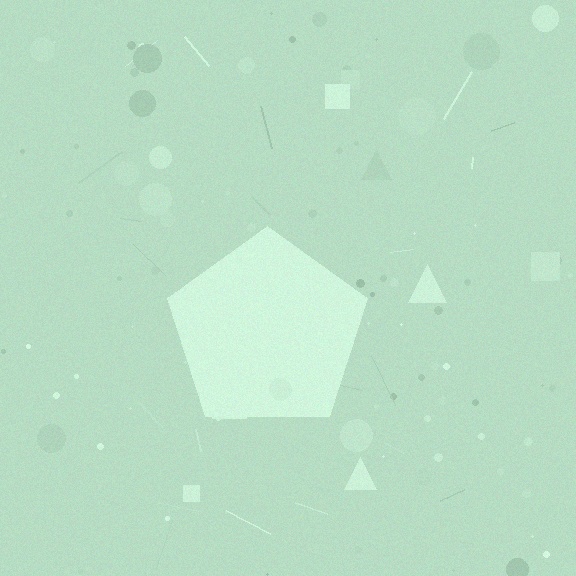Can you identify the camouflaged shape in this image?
The camouflaged shape is a pentagon.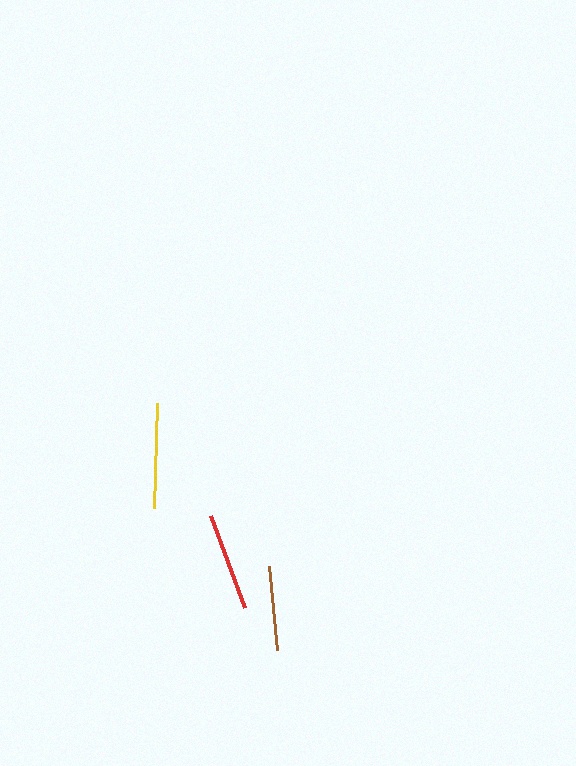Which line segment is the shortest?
The brown line is the shortest at approximately 85 pixels.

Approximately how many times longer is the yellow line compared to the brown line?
The yellow line is approximately 1.2 times the length of the brown line.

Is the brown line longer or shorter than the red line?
The red line is longer than the brown line.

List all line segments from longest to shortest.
From longest to shortest: yellow, red, brown.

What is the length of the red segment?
The red segment is approximately 98 pixels long.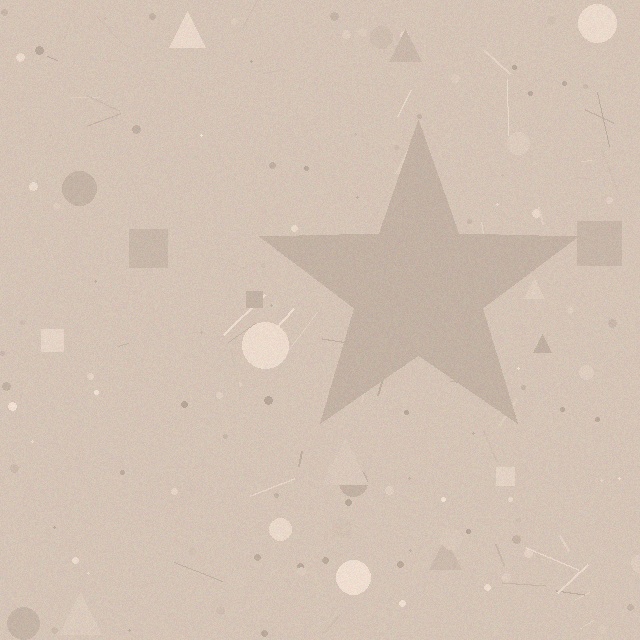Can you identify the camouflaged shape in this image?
The camouflaged shape is a star.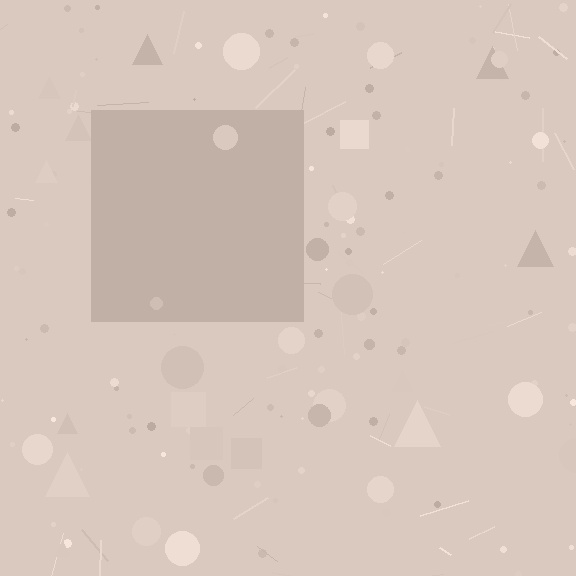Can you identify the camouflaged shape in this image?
The camouflaged shape is a square.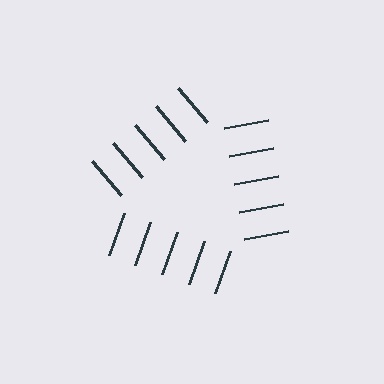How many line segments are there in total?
15 — 5 along each of the 3 edges.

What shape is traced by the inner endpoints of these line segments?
An illusory triangle — the line segments terminate on its edges but no continuous stroke is drawn.